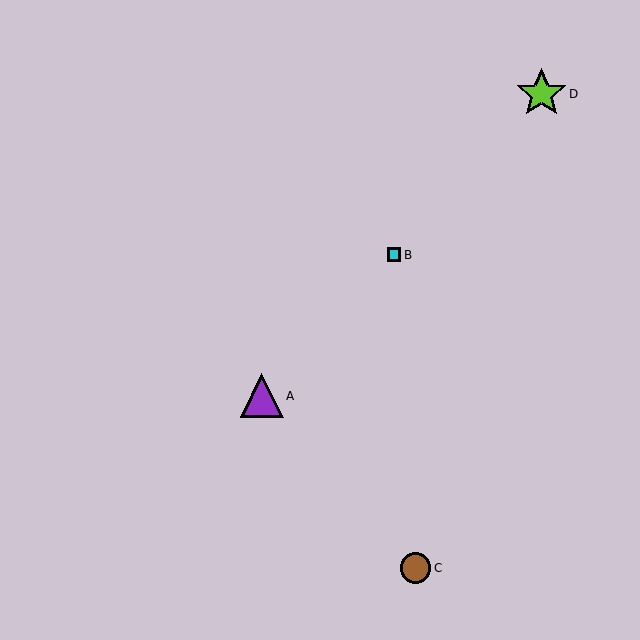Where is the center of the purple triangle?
The center of the purple triangle is at (262, 396).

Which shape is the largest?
The lime star (labeled D) is the largest.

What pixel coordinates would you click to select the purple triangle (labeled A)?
Click at (262, 396) to select the purple triangle A.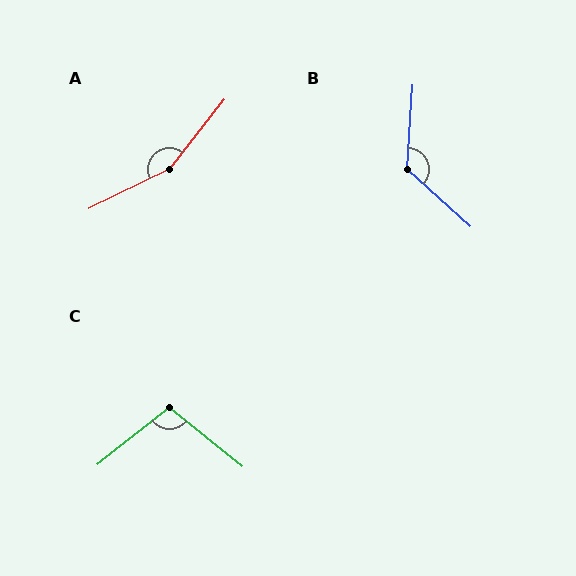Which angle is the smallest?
C, at approximately 103 degrees.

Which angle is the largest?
A, at approximately 154 degrees.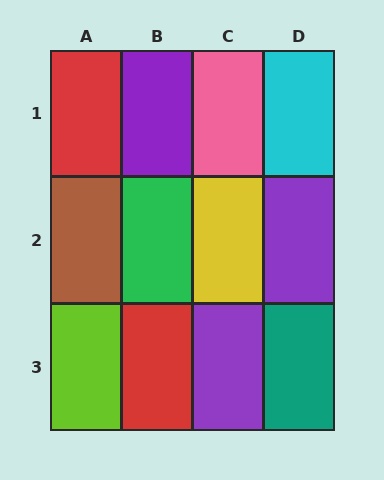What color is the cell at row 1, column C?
Pink.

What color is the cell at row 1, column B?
Purple.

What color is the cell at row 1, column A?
Red.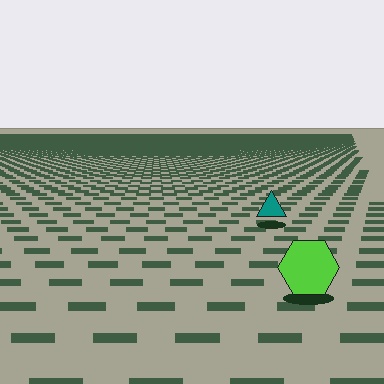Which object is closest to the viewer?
The lime hexagon is closest. The texture marks near it are larger and more spread out.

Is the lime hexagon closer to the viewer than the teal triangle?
Yes. The lime hexagon is closer — you can tell from the texture gradient: the ground texture is coarser near it.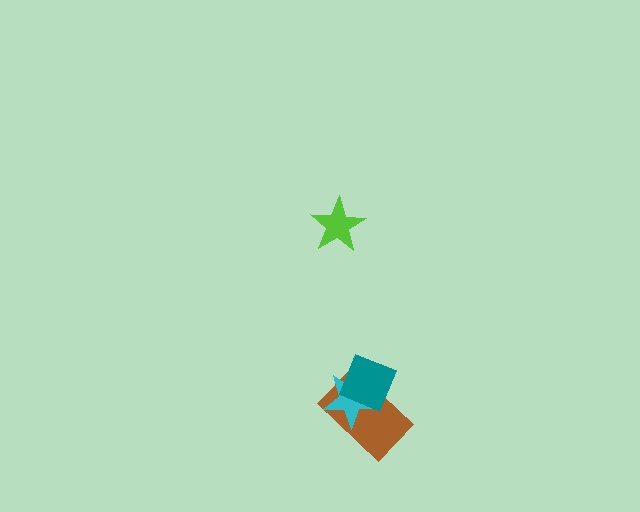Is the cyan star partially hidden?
Yes, it is partially covered by another shape.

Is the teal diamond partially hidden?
No, no other shape covers it.